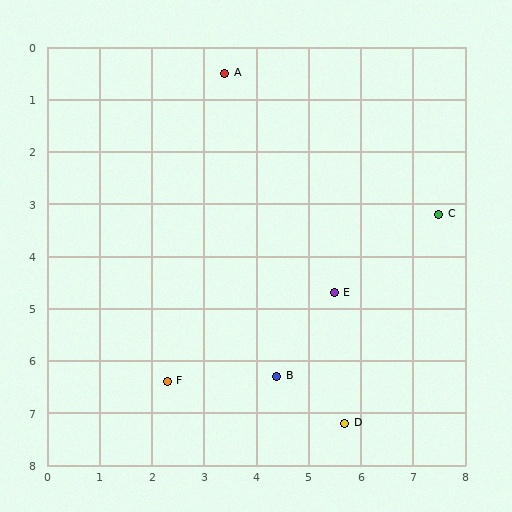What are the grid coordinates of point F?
Point F is at approximately (2.3, 6.4).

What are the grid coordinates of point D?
Point D is at approximately (5.7, 7.2).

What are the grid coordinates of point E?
Point E is at approximately (5.5, 4.7).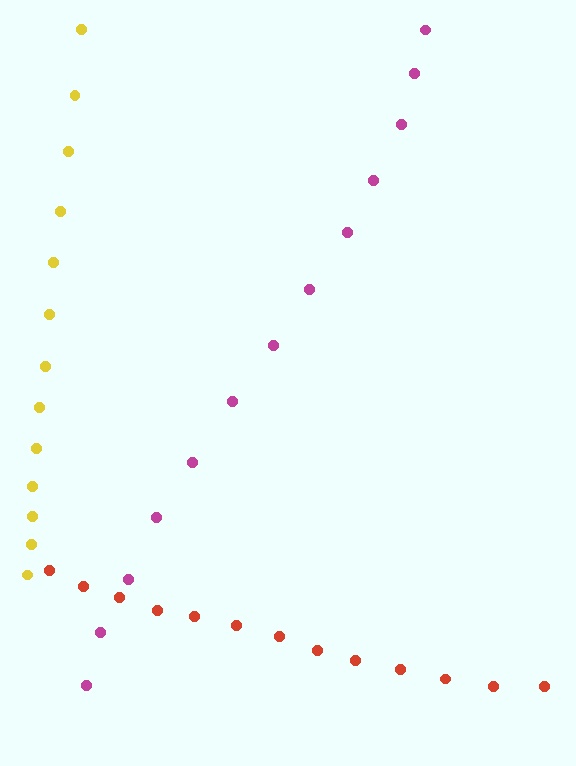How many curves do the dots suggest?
There are 3 distinct paths.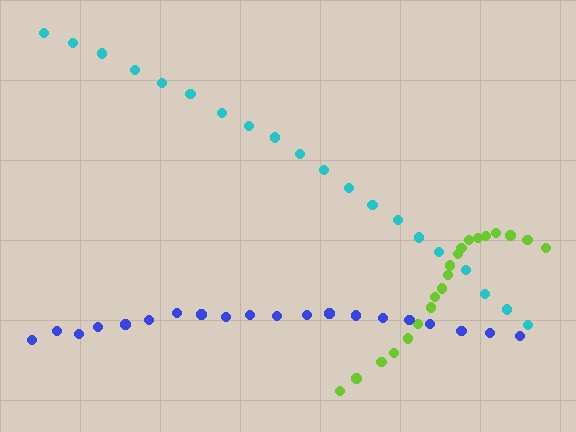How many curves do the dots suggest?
There are 3 distinct paths.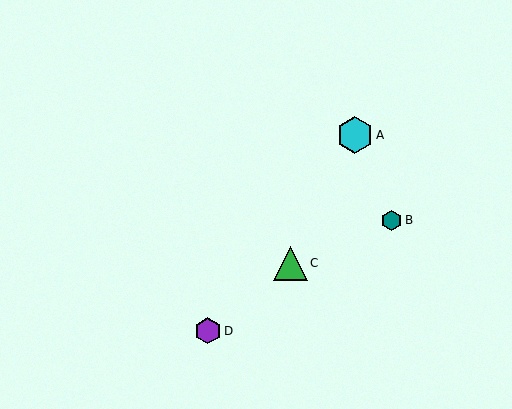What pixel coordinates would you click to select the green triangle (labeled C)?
Click at (290, 263) to select the green triangle C.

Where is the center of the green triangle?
The center of the green triangle is at (290, 263).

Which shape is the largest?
The cyan hexagon (labeled A) is the largest.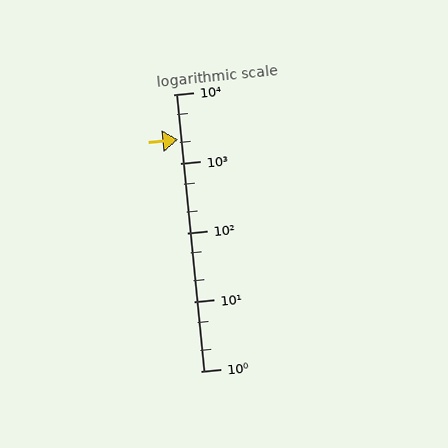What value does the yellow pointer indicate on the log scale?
The pointer indicates approximately 2200.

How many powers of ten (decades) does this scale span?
The scale spans 4 decades, from 1 to 10000.